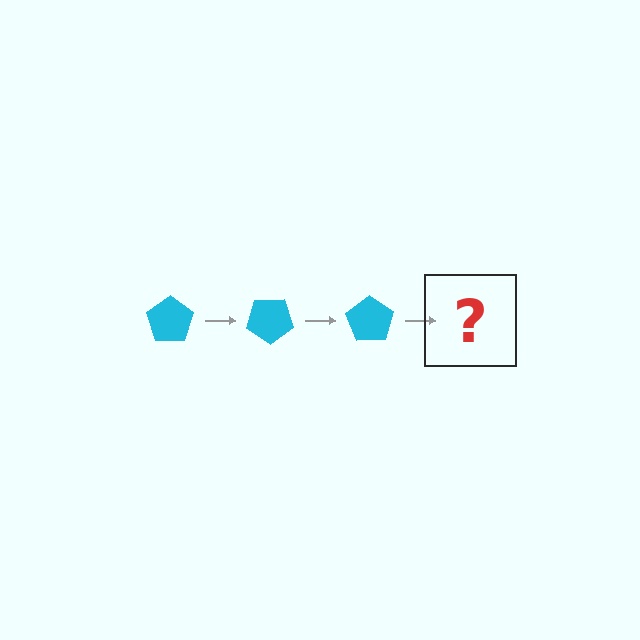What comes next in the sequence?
The next element should be a cyan pentagon rotated 105 degrees.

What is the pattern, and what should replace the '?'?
The pattern is that the pentagon rotates 35 degrees each step. The '?' should be a cyan pentagon rotated 105 degrees.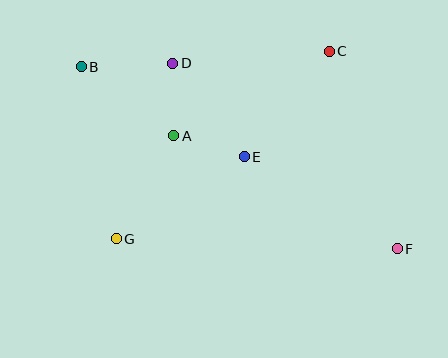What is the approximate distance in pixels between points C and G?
The distance between C and G is approximately 284 pixels.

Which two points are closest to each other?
Points A and D are closest to each other.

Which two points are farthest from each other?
Points B and F are farthest from each other.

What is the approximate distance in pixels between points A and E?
The distance between A and E is approximately 73 pixels.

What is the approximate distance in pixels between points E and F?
The distance between E and F is approximately 179 pixels.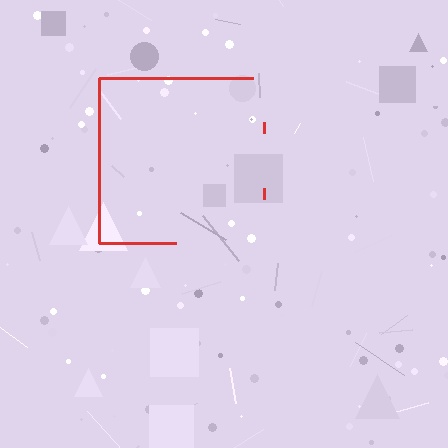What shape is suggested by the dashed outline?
The dashed outline suggests a square.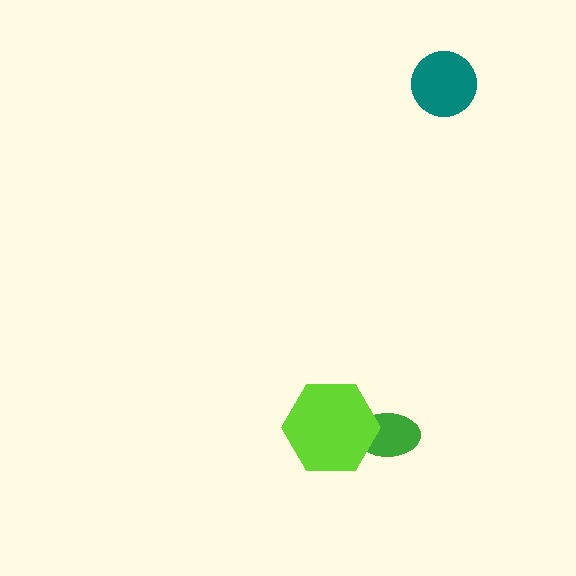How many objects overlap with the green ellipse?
1 object overlaps with the green ellipse.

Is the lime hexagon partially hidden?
No, no other shape covers it.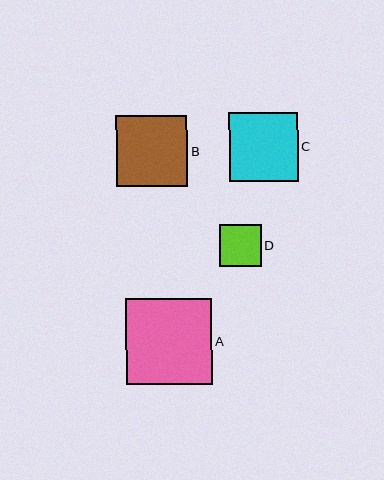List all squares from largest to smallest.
From largest to smallest: A, B, C, D.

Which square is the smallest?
Square D is the smallest with a size of approximately 42 pixels.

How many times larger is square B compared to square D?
Square B is approximately 1.7 times the size of square D.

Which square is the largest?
Square A is the largest with a size of approximately 86 pixels.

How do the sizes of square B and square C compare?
Square B and square C are approximately the same size.